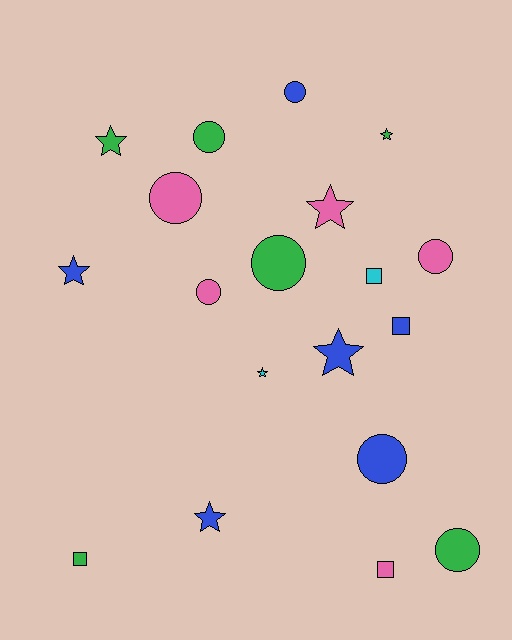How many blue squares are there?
There is 1 blue square.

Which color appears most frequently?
Blue, with 6 objects.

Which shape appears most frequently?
Circle, with 8 objects.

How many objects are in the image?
There are 19 objects.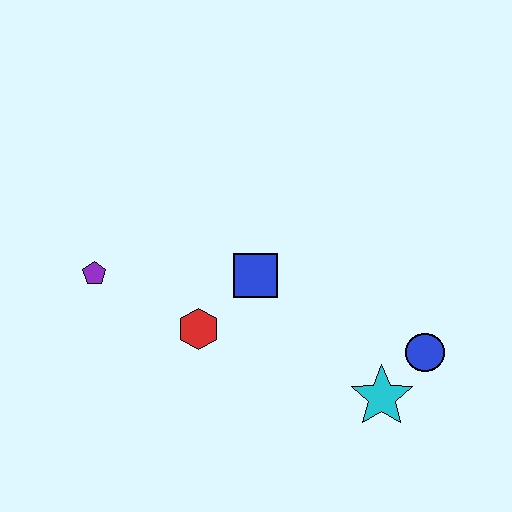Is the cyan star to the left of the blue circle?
Yes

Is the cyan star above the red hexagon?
No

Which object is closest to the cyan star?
The blue circle is closest to the cyan star.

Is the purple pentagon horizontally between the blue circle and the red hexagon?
No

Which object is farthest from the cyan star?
The purple pentagon is farthest from the cyan star.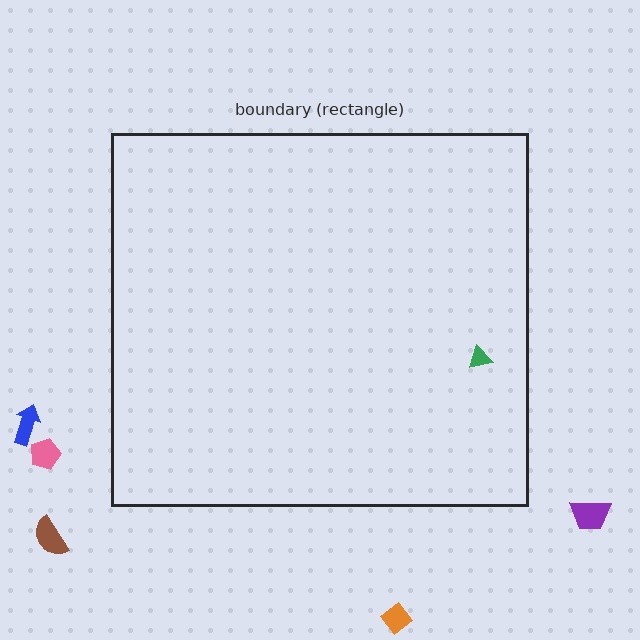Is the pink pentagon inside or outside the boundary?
Outside.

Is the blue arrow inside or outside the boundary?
Outside.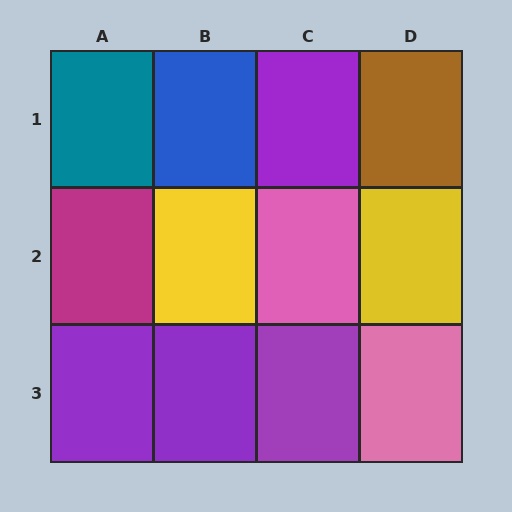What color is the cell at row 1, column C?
Purple.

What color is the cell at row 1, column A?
Teal.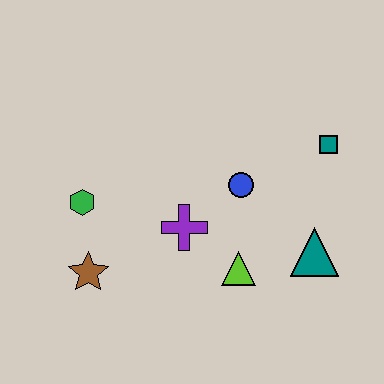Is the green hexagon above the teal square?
No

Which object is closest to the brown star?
The green hexagon is closest to the brown star.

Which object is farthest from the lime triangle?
The green hexagon is farthest from the lime triangle.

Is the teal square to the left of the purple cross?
No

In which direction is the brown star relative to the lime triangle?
The brown star is to the left of the lime triangle.